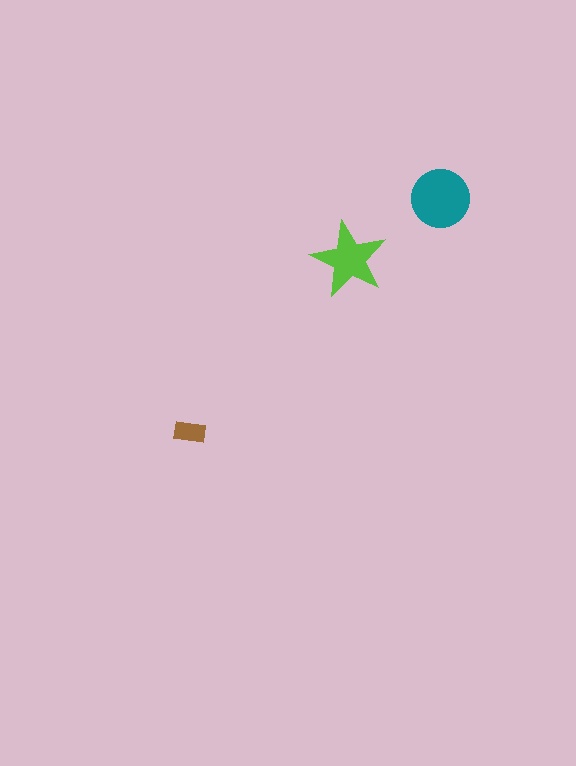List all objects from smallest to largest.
The brown rectangle, the lime star, the teal circle.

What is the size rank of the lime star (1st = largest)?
2nd.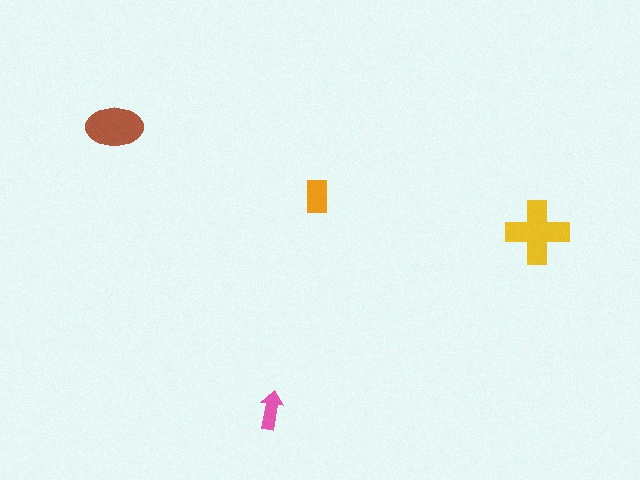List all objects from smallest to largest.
The pink arrow, the orange rectangle, the brown ellipse, the yellow cross.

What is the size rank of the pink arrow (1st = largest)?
4th.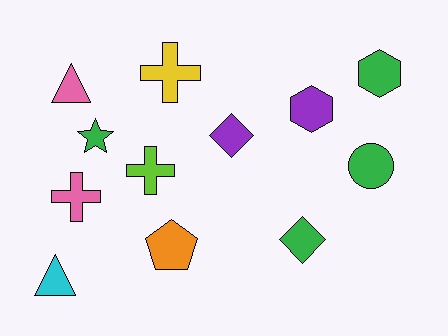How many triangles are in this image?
There are 2 triangles.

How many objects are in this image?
There are 12 objects.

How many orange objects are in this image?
There is 1 orange object.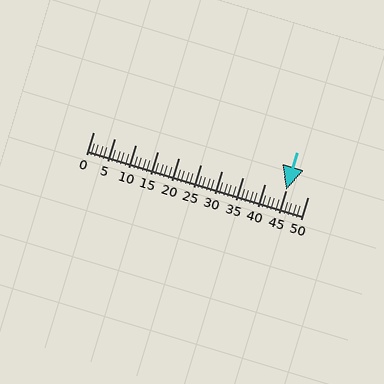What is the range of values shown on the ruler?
The ruler shows values from 0 to 50.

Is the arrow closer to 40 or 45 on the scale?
The arrow is closer to 45.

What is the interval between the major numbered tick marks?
The major tick marks are spaced 5 units apart.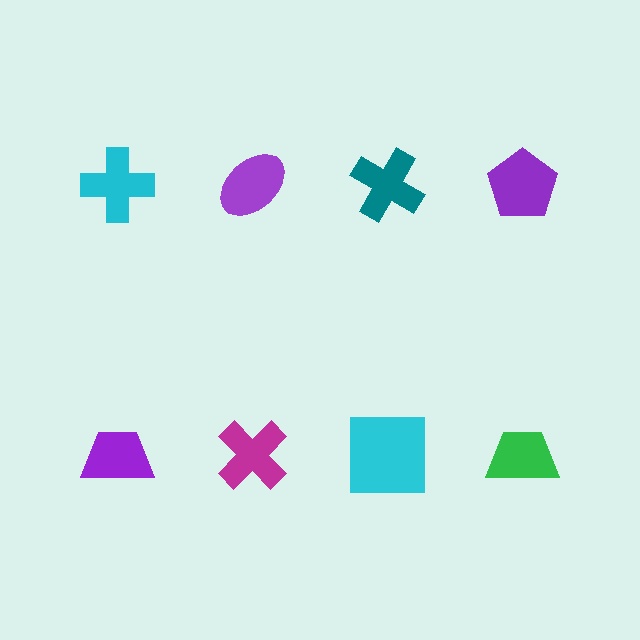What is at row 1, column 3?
A teal cross.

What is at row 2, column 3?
A cyan square.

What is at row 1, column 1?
A cyan cross.